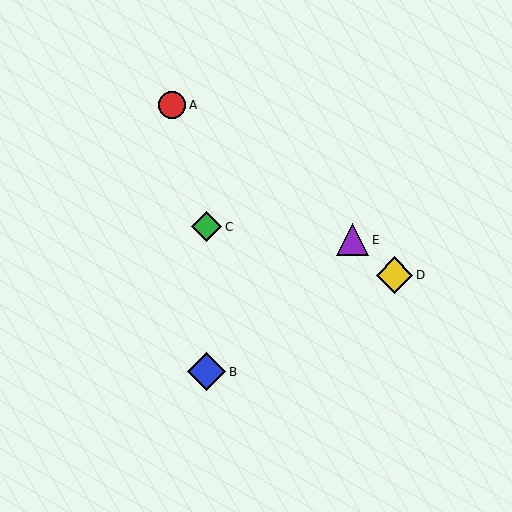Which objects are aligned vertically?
Objects B, C are aligned vertically.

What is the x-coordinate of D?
Object D is at x≈395.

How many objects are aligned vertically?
2 objects (B, C) are aligned vertically.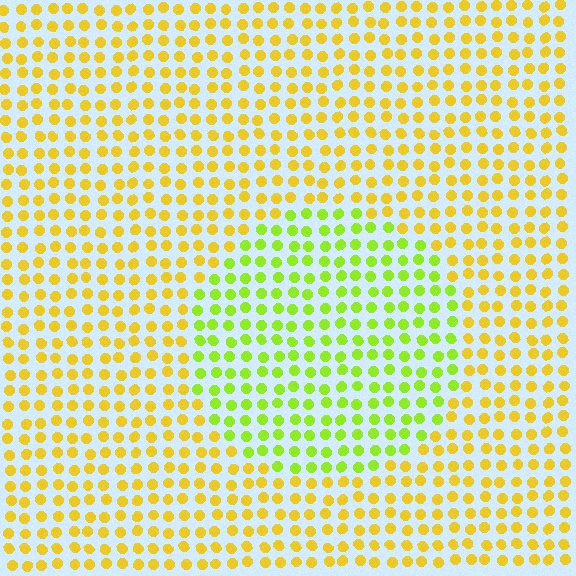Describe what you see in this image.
The image is filled with small yellow elements in a uniform arrangement. A circle-shaped region is visible where the elements are tinted to a slightly different hue, forming a subtle color boundary.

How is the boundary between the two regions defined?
The boundary is defined purely by a slight shift in hue (about 38 degrees). Spacing, size, and orientation are identical on both sides.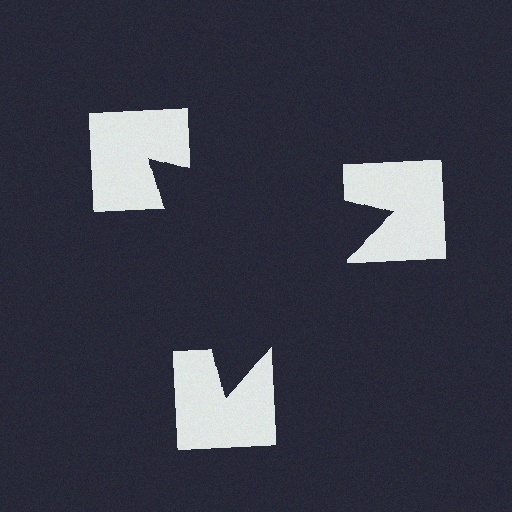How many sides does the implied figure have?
3 sides.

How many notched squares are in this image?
There are 3 — one at each vertex of the illusory triangle.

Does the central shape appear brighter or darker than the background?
It typically appears slightly darker than the background, even though no actual brightness change is drawn.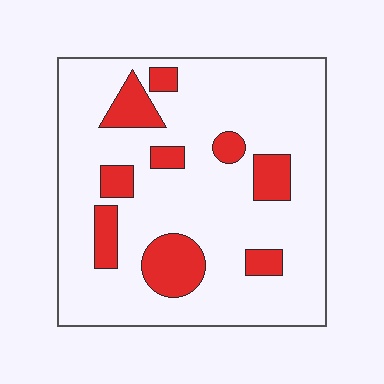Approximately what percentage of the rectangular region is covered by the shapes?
Approximately 20%.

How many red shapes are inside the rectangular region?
9.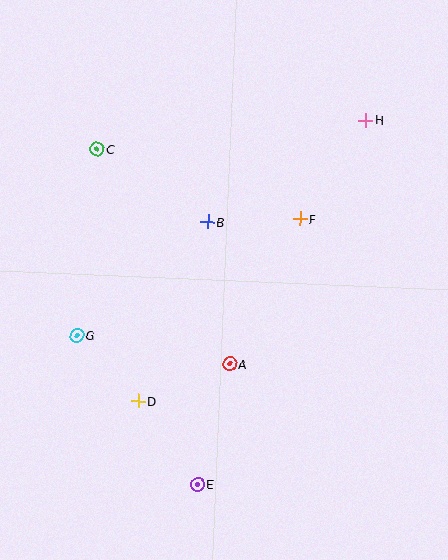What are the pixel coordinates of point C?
Point C is at (97, 149).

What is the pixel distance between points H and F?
The distance between H and F is 119 pixels.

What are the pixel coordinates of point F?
Point F is at (300, 219).